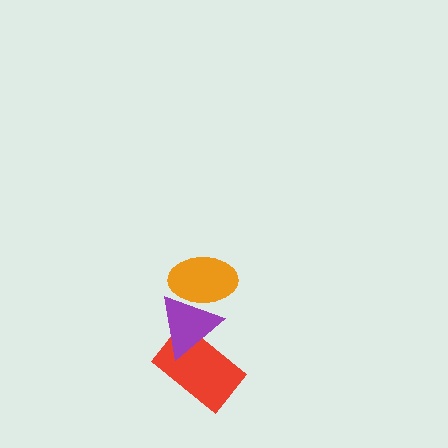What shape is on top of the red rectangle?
The purple triangle is on top of the red rectangle.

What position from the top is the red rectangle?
The red rectangle is 3rd from the top.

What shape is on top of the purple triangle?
The orange ellipse is on top of the purple triangle.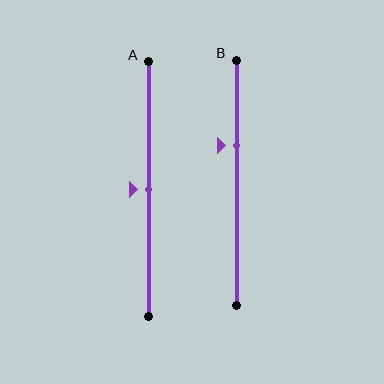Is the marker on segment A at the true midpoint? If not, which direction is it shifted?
Yes, the marker on segment A is at the true midpoint.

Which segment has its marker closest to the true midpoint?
Segment A has its marker closest to the true midpoint.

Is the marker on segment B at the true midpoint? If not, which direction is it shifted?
No, the marker on segment B is shifted upward by about 15% of the segment length.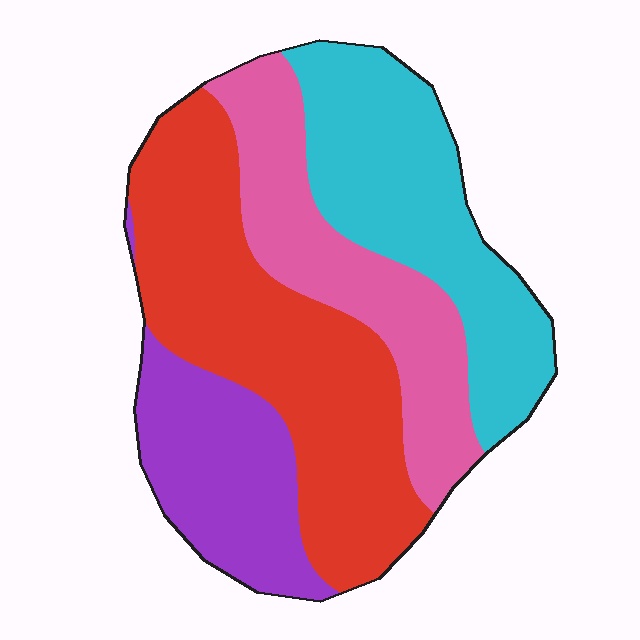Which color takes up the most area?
Red, at roughly 35%.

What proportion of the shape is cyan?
Cyan takes up about one quarter (1/4) of the shape.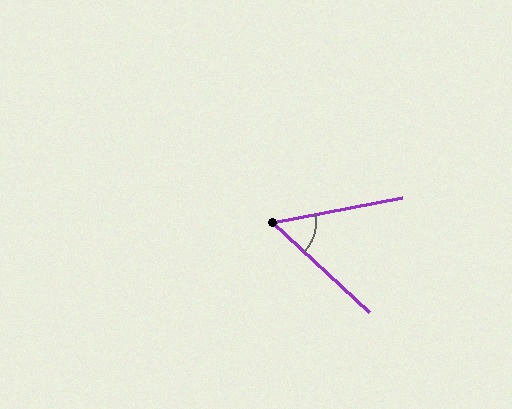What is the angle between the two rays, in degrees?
Approximately 54 degrees.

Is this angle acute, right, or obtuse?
It is acute.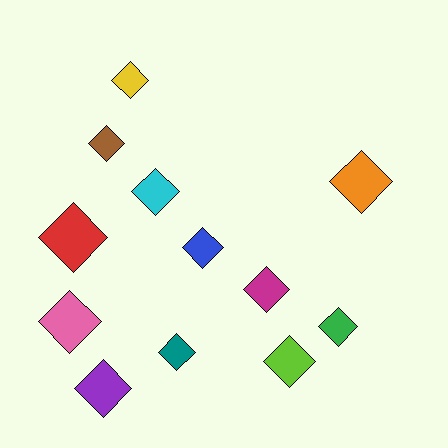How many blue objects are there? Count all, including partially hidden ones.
There is 1 blue object.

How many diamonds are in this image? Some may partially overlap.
There are 12 diamonds.